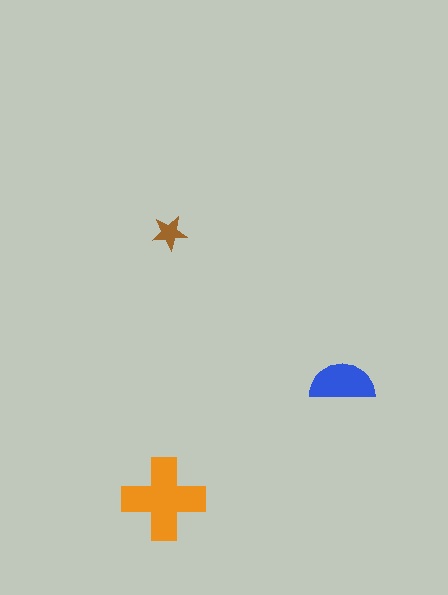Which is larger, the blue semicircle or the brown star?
The blue semicircle.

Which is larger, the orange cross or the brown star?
The orange cross.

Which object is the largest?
The orange cross.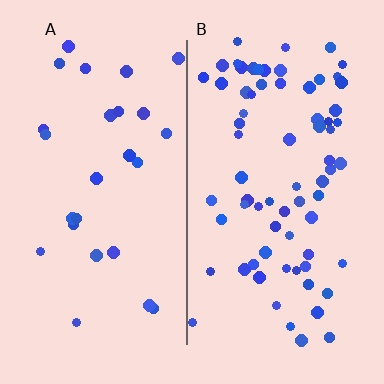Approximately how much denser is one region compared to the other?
Approximately 2.7× — region B over region A.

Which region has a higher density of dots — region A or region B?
B (the right).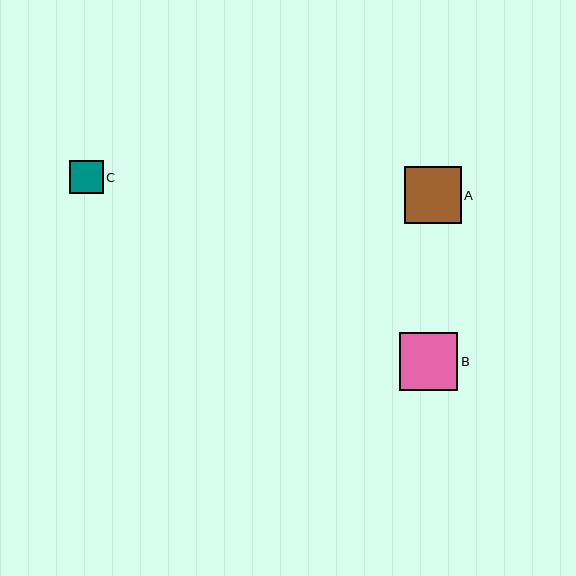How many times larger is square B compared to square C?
Square B is approximately 1.7 times the size of square C.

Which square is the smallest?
Square C is the smallest with a size of approximately 34 pixels.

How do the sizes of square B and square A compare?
Square B and square A are approximately the same size.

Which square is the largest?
Square B is the largest with a size of approximately 58 pixels.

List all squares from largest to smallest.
From largest to smallest: B, A, C.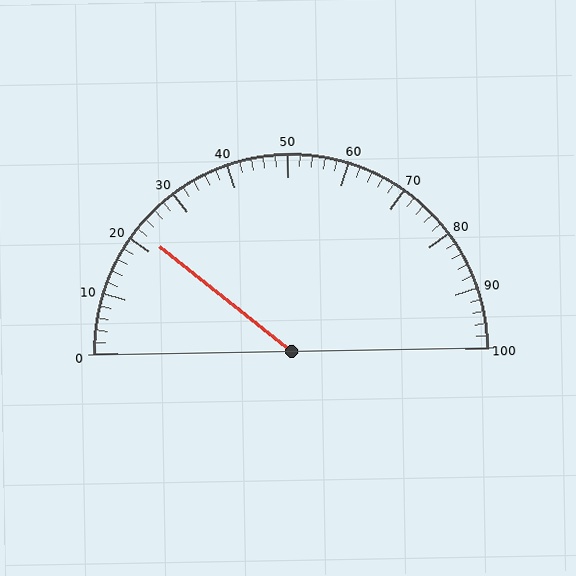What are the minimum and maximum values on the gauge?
The gauge ranges from 0 to 100.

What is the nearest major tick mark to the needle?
The nearest major tick mark is 20.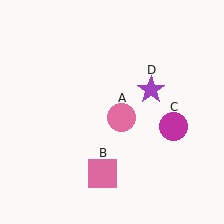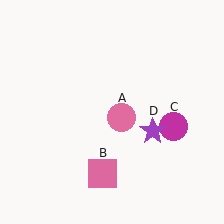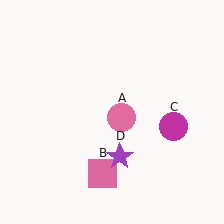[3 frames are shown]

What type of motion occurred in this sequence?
The purple star (object D) rotated clockwise around the center of the scene.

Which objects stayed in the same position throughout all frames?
Pink circle (object A) and pink square (object B) and magenta circle (object C) remained stationary.